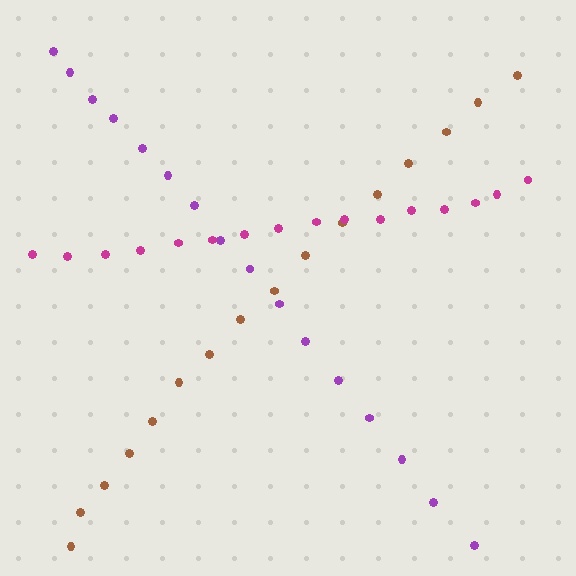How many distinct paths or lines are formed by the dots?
There are 3 distinct paths.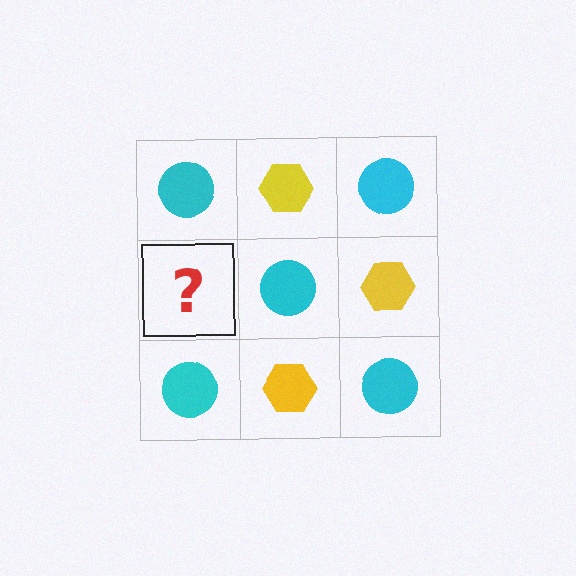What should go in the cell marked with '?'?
The missing cell should contain a yellow hexagon.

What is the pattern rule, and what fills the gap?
The rule is that it alternates cyan circle and yellow hexagon in a checkerboard pattern. The gap should be filled with a yellow hexagon.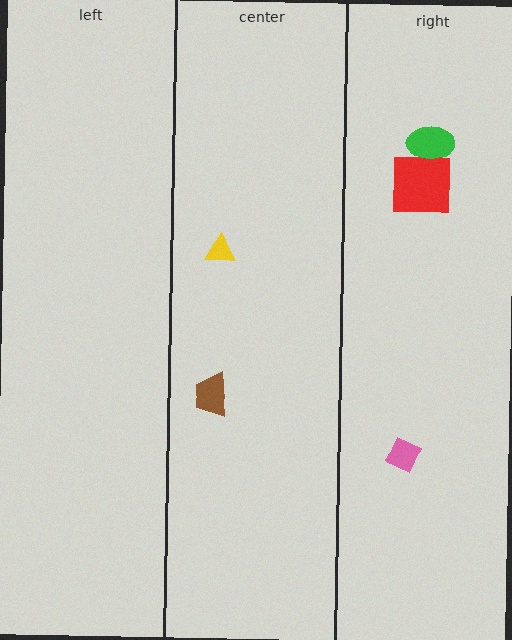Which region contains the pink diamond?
The right region.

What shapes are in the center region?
The yellow triangle, the brown trapezoid.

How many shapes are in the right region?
3.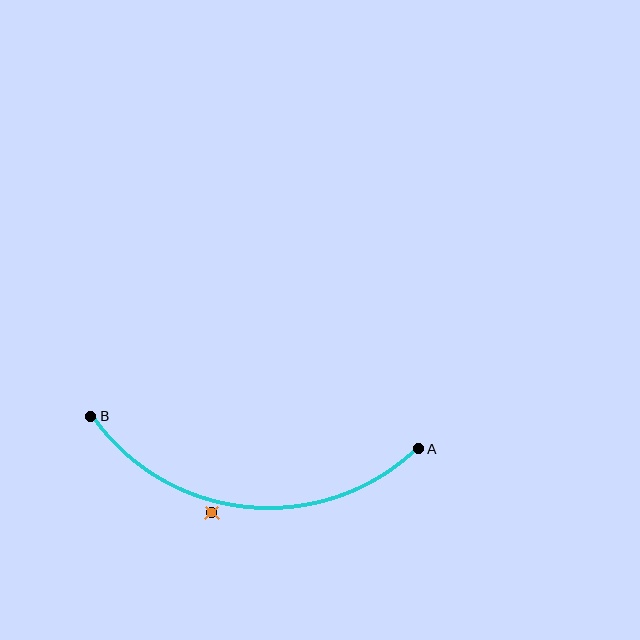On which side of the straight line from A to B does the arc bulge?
The arc bulges below the straight line connecting A and B.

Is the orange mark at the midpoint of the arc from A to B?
No — the orange mark does not lie on the arc at all. It sits slightly outside the curve.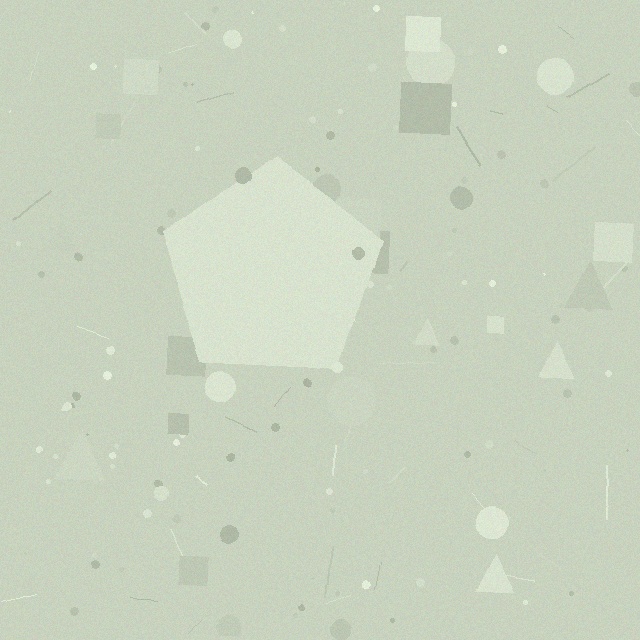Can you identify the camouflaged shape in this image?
The camouflaged shape is a pentagon.